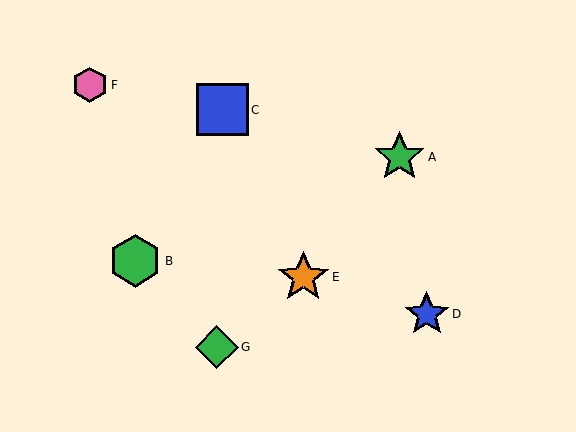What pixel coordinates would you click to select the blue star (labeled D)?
Click at (427, 314) to select the blue star D.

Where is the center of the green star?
The center of the green star is at (400, 157).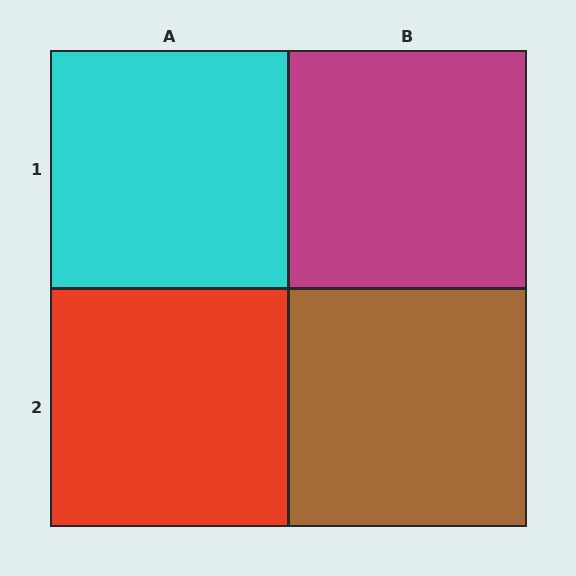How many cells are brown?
1 cell is brown.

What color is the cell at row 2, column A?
Red.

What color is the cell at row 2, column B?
Brown.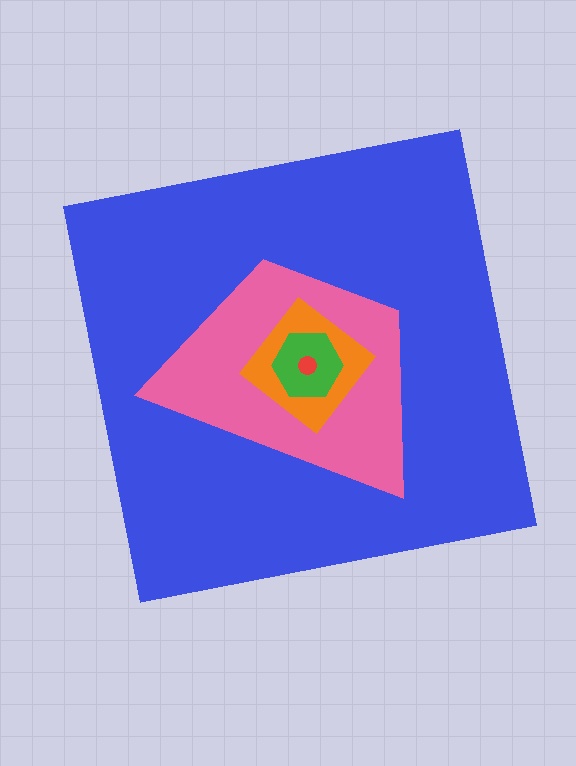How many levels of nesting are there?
5.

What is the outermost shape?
The blue square.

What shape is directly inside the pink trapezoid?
The orange diamond.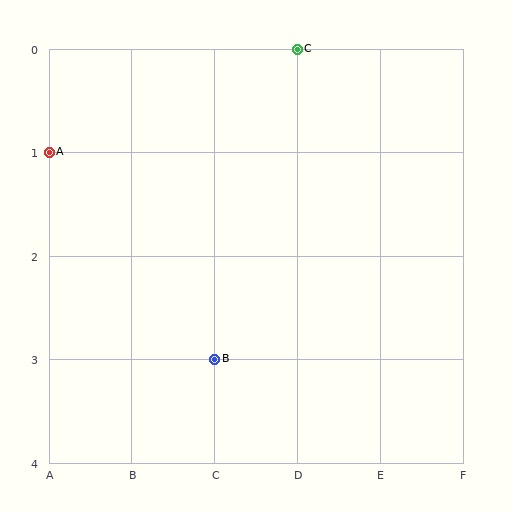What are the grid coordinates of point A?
Point A is at grid coordinates (A, 1).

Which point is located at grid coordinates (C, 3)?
Point B is at (C, 3).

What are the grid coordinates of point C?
Point C is at grid coordinates (D, 0).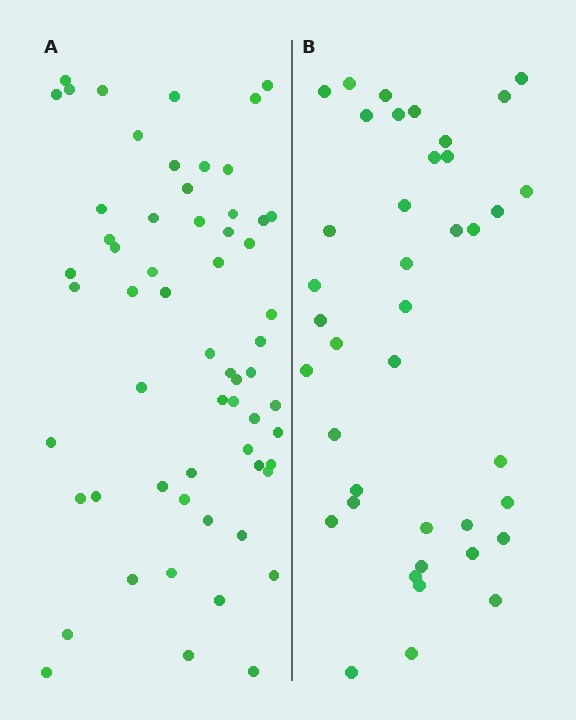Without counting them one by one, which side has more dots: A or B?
Region A (the left region) has more dots.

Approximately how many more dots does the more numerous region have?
Region A has approximately 20 more dots than region B.